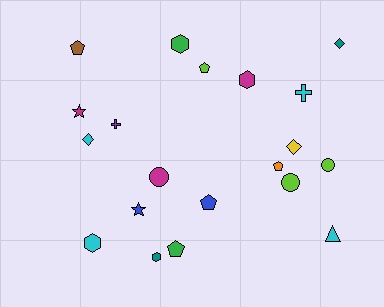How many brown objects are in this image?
There is 1 brown object.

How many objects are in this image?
There are 20 objects.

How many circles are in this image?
There are 3 circles.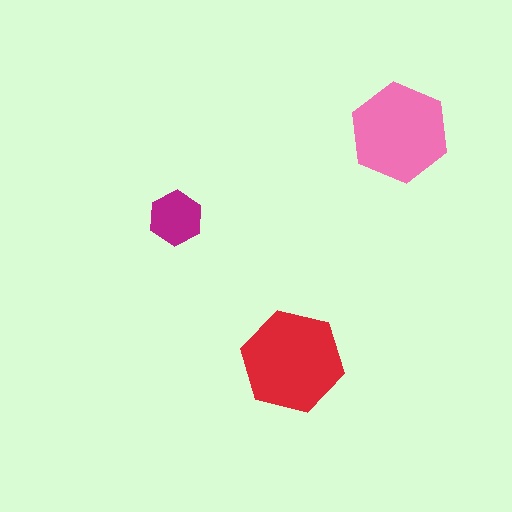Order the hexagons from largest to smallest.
the red one, the pink one, the magenta one.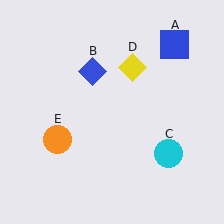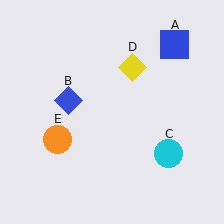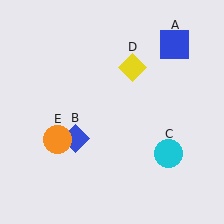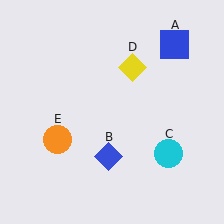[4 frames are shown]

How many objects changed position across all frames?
1 object changed position: blue diamond (object B).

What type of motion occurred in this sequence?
The blue diamond (object B) rotated counterclockwise around the center of the scene.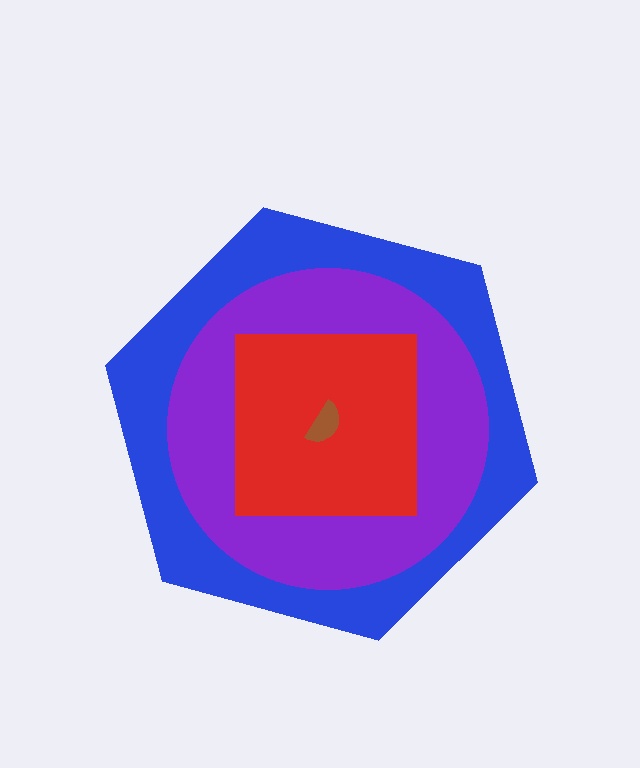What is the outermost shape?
The blue hexagon.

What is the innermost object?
The brown semicircle.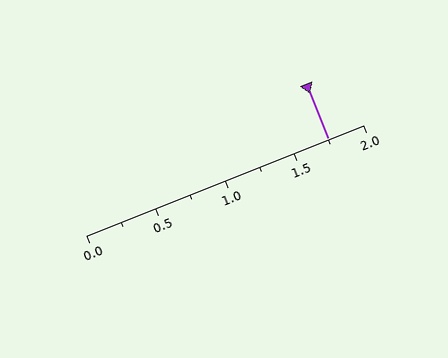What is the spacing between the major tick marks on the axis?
The major ticks are spaced 0.5 apart.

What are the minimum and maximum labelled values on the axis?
The axis runs from 0.0 to 2.0.